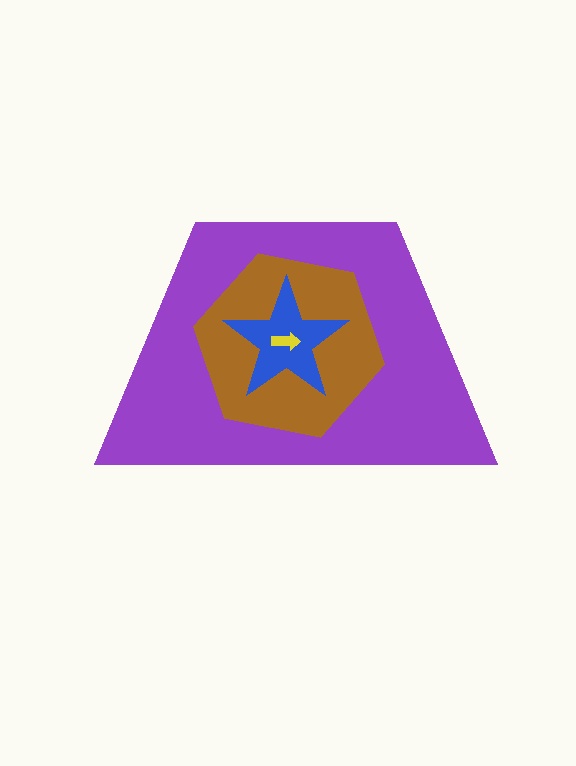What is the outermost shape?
The purple trapezoid.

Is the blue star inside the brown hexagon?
Yes.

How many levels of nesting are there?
4.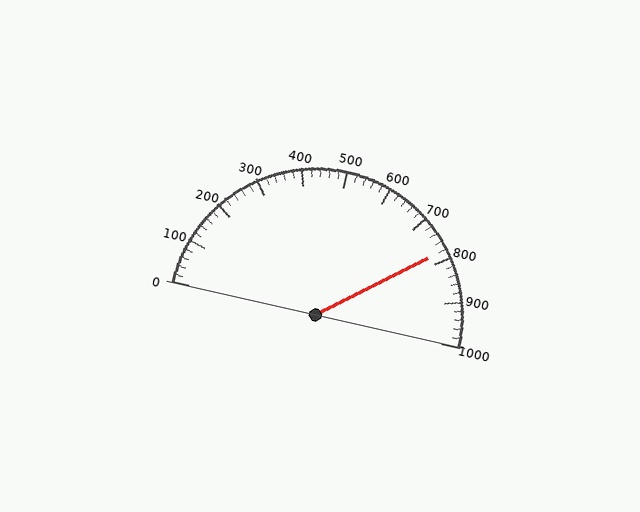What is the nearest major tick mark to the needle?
The nearest major tick mark is 800.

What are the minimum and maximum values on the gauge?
The gauge ranges from 0 to 1000.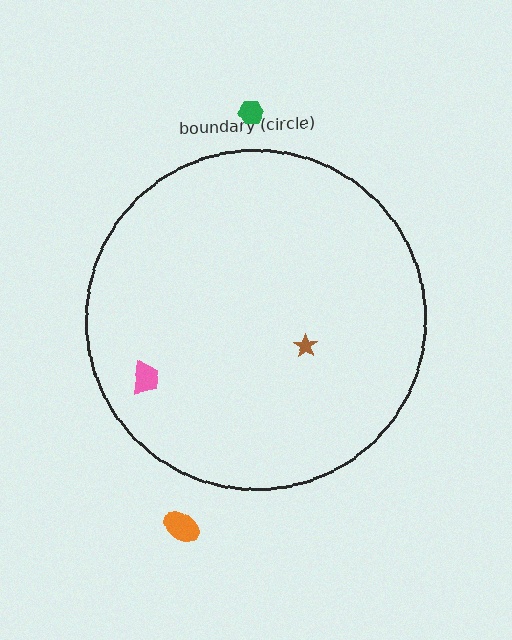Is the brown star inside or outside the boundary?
Inside.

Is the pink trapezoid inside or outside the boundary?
Inside.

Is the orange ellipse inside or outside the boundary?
Outside.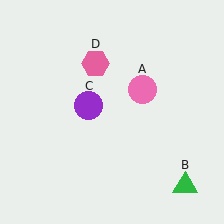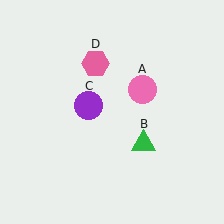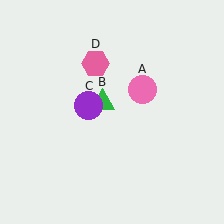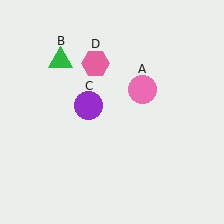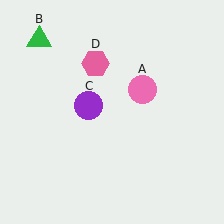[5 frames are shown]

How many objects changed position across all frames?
1 object changed position: green triangle (object B).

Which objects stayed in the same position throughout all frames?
Pink circle (object A) and purple circle (object C) and pink hexagon (object D) remained stationary.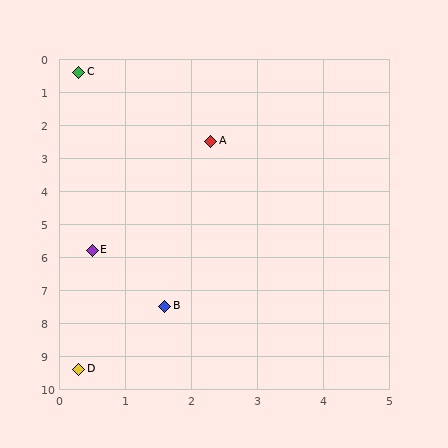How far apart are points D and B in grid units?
Points D and B are about 2.3 grid units apart.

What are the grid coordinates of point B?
Point B is at approximately (1.6, 7.5).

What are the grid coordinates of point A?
Point A is at approximately (2.3, 2.5).